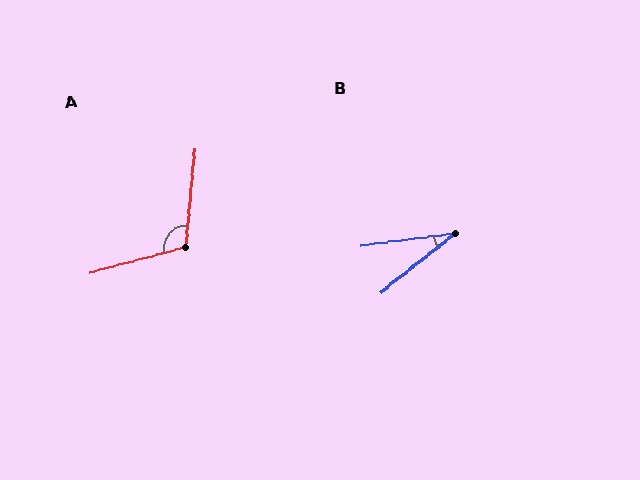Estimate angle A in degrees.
Approximately 111 degrees.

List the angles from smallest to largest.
B (31°), A (111°).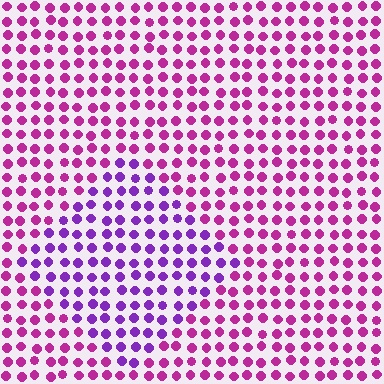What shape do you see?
I see a diamond.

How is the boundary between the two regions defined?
The boundary is defined purely by a slight shift in hue (about 37 degrees). Spacing, size, and orientation are identical on both sides.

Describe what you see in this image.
The image is filled with small magenta elements in a uniform arrangement. A diamond-shaped region is visible where the elements are tinted to a slightly different hue, forming a subtle color boundary.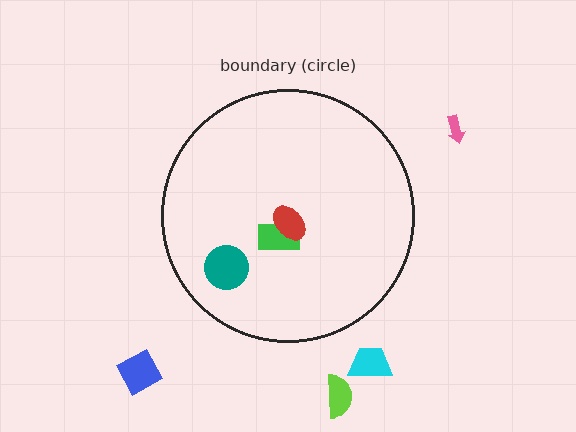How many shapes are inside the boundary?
3 inside, 4 outside.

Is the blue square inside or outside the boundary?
Outside.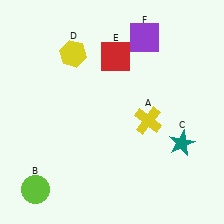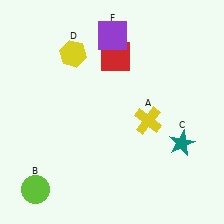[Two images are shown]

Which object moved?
The purple square (F) moved left.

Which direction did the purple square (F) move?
The purple square (F) moved left.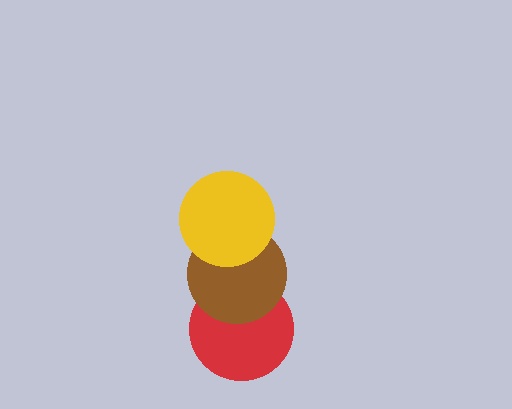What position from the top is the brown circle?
The brown circle is 2nd from the top.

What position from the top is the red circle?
The red circle is 3rd from the top.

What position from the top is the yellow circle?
The yellow circle is 1st from the top.